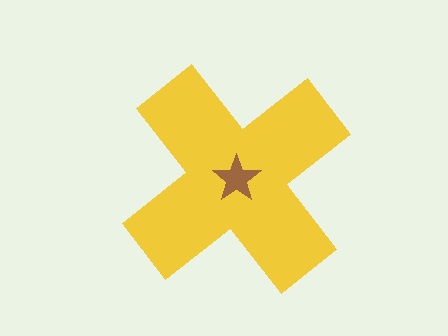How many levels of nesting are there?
2.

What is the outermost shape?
The yellow cross.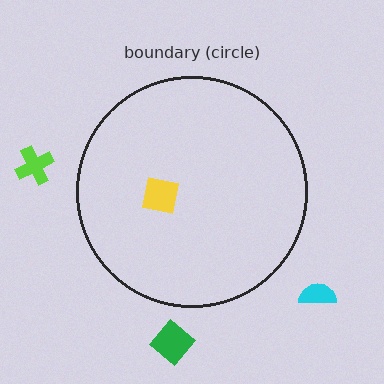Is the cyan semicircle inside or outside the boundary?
Outside.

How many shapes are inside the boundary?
1 inside, 3 outside.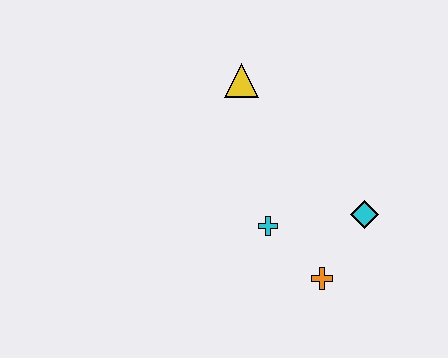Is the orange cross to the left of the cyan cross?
No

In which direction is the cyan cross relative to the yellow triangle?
The cyan cross is below the yellow triangle.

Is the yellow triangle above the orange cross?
Yes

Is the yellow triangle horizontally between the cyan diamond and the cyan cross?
No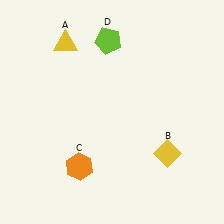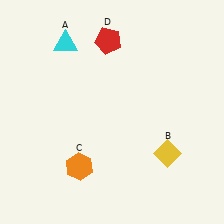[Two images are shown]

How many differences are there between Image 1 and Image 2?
There are 2 differences between the two images.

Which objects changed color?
A changed from yellow to cyan. D changed from lime to red.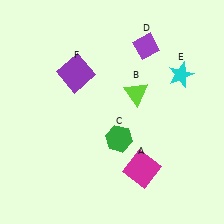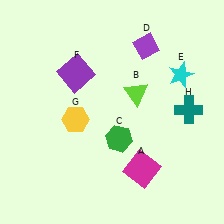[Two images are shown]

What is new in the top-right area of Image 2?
A teal cross (H) was added in the top-right area of Image 2.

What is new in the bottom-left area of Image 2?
A yellow hexagon (G) was added in the bottom-left area of Image 2.